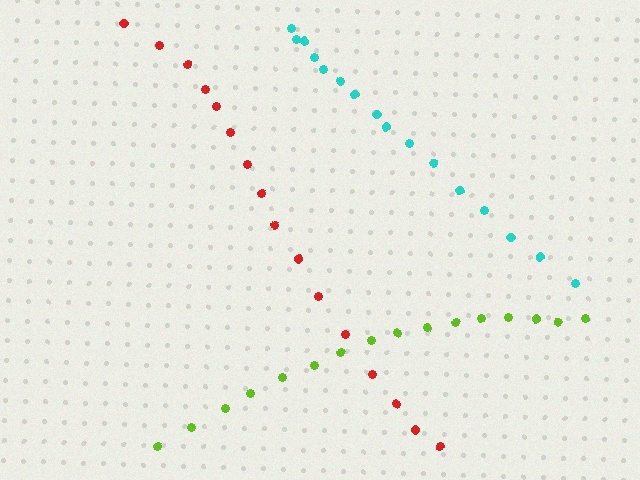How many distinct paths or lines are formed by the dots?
There are 3 distinct paths.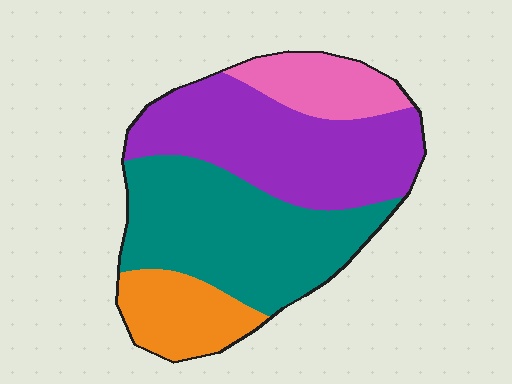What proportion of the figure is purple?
Purple takes up about three eighths (3/8) of the figure.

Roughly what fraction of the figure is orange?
Orange covers about 15% of the figure.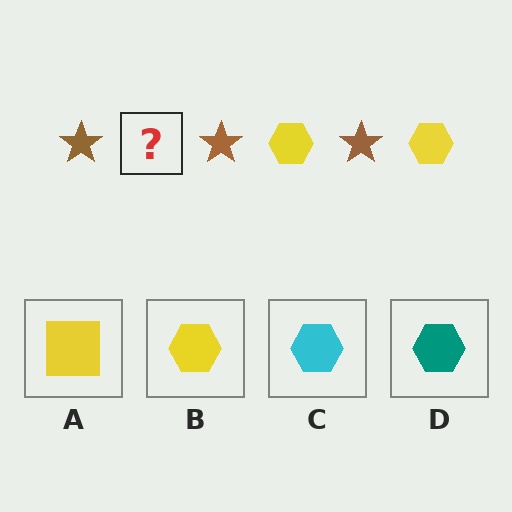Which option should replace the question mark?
Option B.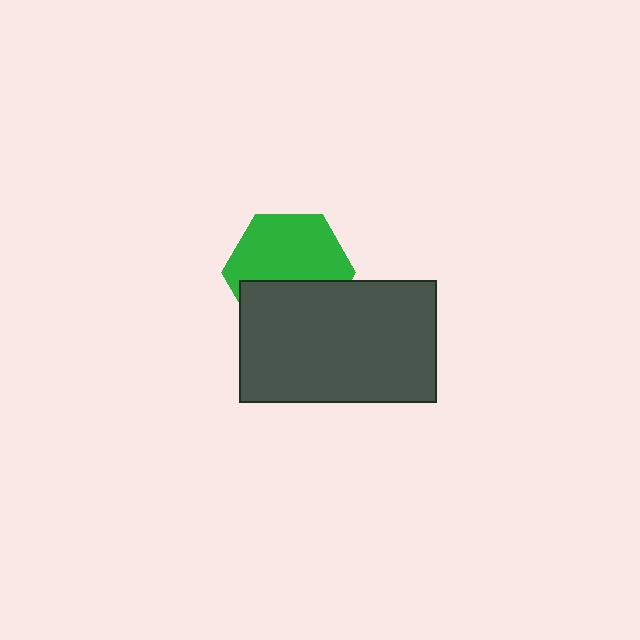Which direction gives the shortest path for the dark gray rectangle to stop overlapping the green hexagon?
Moving down gives the shortest separation.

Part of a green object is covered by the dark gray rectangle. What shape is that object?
It is a hexagon.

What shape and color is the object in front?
The object in front is a dark gray rectangle.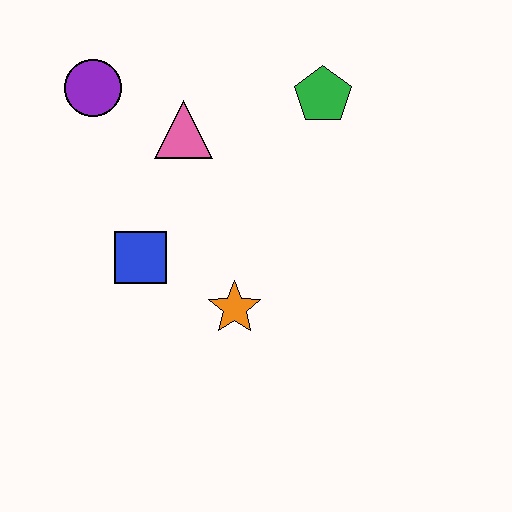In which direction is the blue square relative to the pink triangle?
The blue square is below the pink triangle.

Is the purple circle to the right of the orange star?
No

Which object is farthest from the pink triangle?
The orange star is farthest from the pink triangle.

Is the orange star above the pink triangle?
No